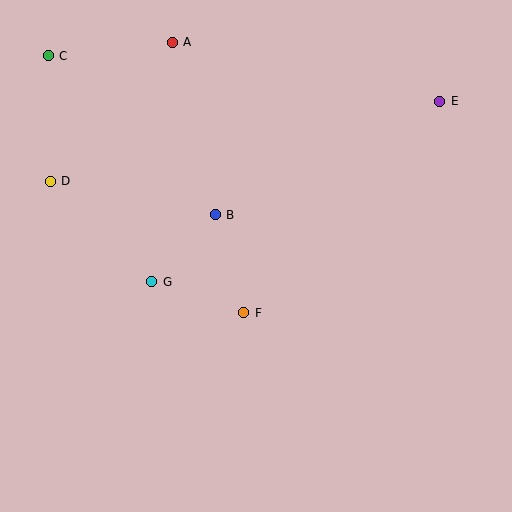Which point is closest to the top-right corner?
Point E is closest to the top-right corner.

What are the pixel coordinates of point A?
Point A is at (172, 42).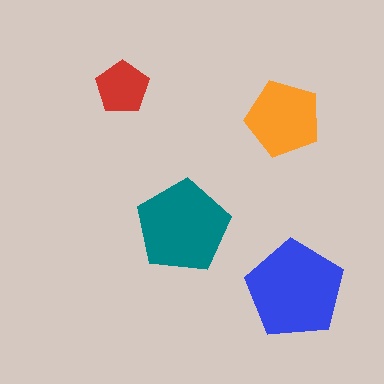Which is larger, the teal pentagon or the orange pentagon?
The teal one.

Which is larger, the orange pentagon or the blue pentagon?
The blue one.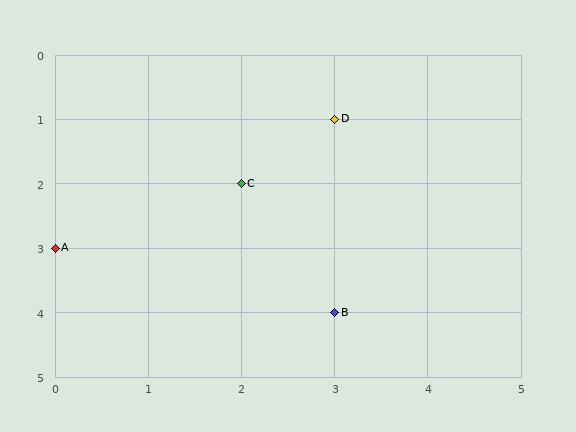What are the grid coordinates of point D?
Point D is at grid coordinates (3, 1).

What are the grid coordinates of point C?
Point C is at grid coordinates (2, 2).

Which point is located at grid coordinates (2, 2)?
Point C is at (2, 2).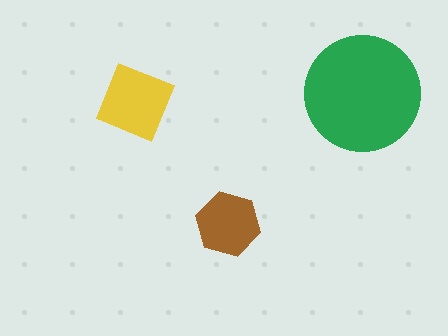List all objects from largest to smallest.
The green circle, the yellow diamond, the brown hexagon.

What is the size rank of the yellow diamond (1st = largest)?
2nd.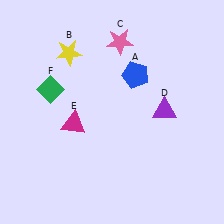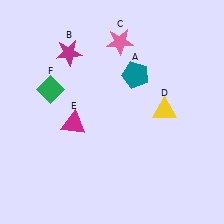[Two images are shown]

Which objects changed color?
A changed from blue to teal. B changed from yellow to magenta. D changed from purple to yellow.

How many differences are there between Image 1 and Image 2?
There are 3 differences between the two images.